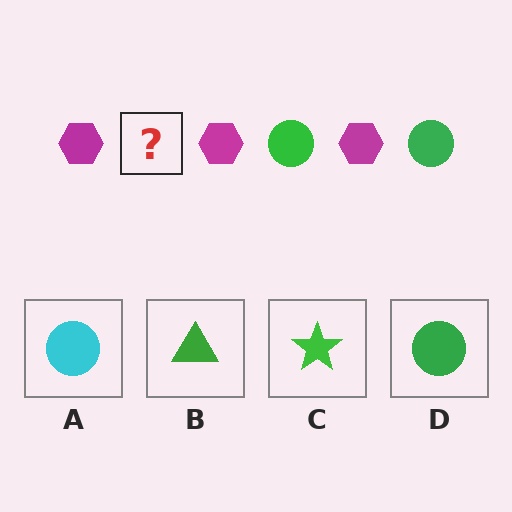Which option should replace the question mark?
Option D.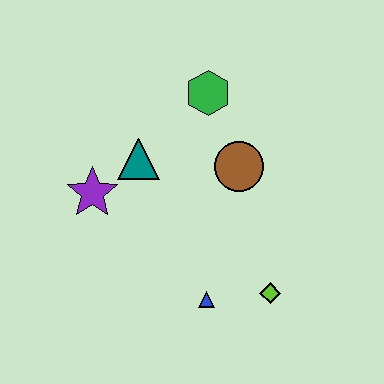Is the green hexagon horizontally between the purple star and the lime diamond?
Yes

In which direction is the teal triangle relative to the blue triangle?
The teal triangle is above the blue triangle.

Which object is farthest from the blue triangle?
The green hexagon is farthest from the blue triangle.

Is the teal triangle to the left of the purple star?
No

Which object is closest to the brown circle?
The green hexagon is closest to the brown circle.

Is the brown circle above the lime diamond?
Yes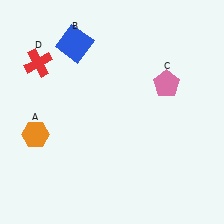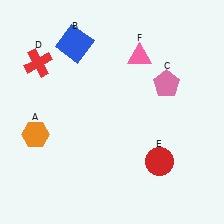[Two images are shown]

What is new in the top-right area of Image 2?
A pink triangle (F) was added in the top-right area of Image 2.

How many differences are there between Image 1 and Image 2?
There are 2 differences between the two images.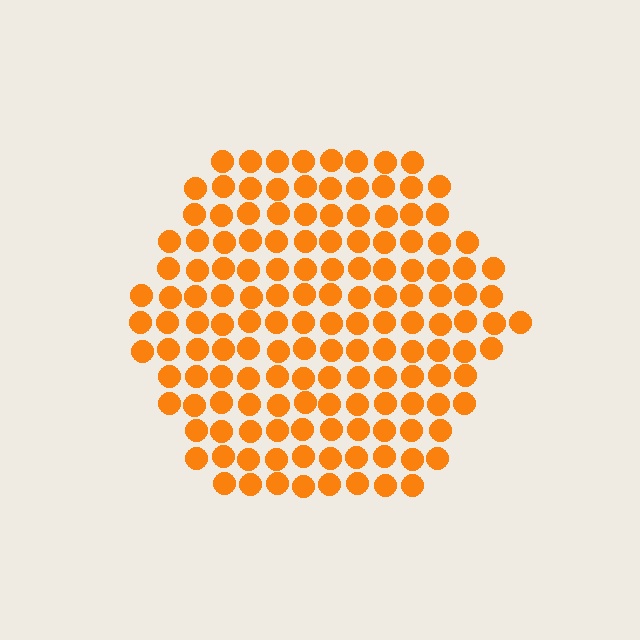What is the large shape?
The large shape is a hexagon.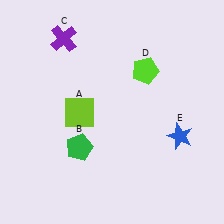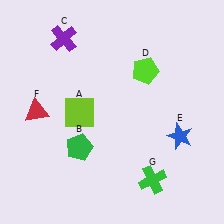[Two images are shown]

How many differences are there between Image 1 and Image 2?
There are 2 differences between the two images.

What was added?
A red triangle (F), a green cross (G) were added in Image 2.